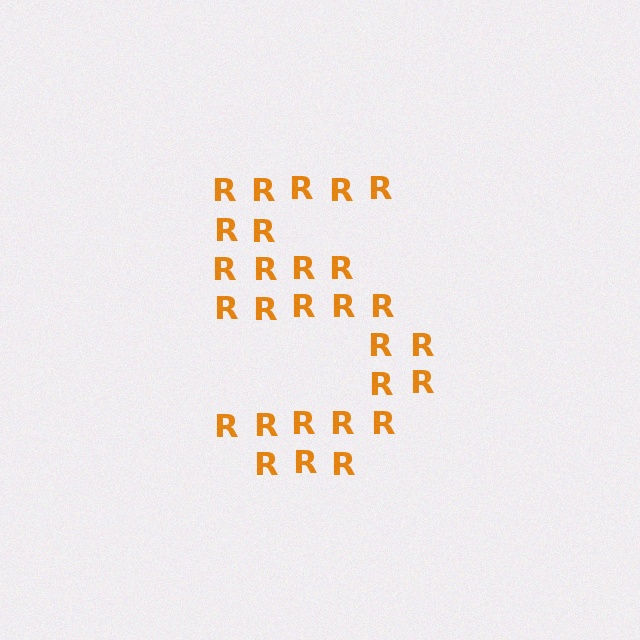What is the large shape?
The large shape is the digit 5.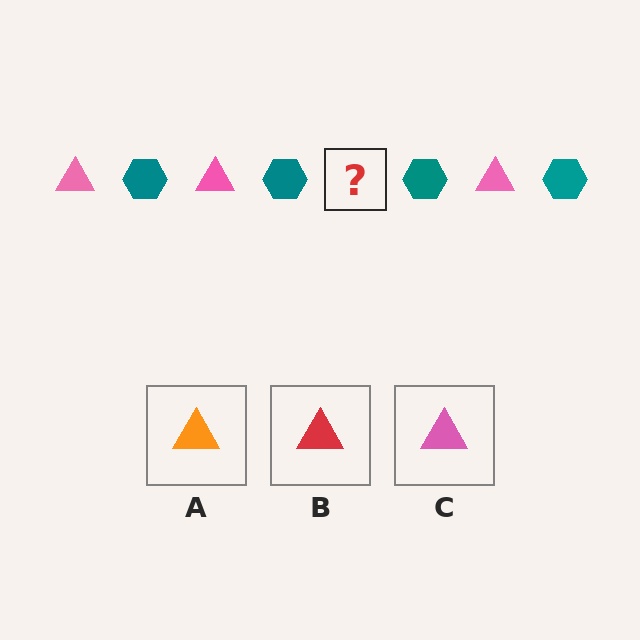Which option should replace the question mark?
Option C.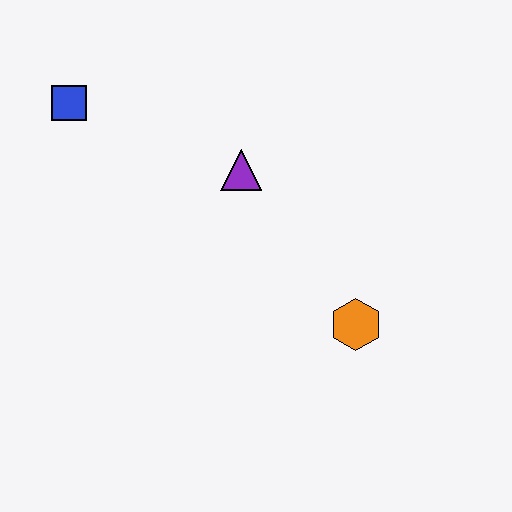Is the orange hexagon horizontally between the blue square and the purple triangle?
No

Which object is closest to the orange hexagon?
The purple triangle is closest to the orange hexagon.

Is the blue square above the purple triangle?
Yes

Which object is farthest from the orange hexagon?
The blue square is farthest from the orange hexagon.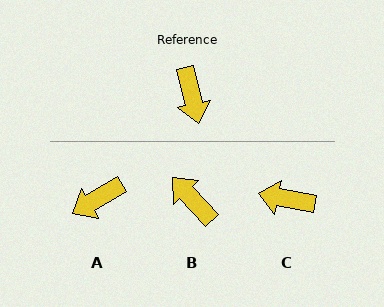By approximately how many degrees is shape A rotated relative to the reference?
Approximately 73 degrees clockwise.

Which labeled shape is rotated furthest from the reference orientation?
B, about 150 degrees away.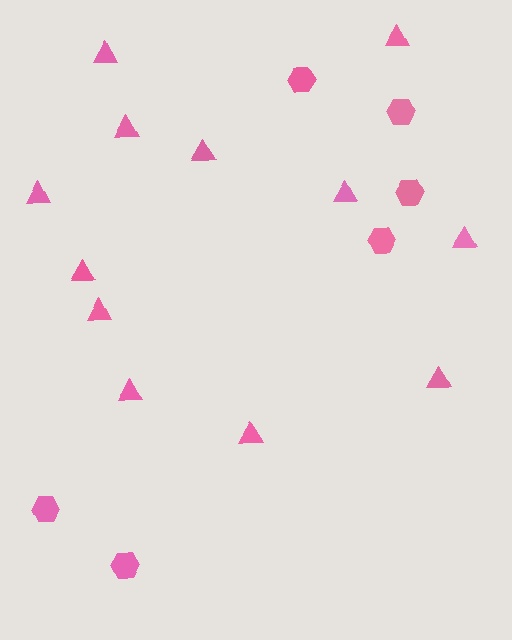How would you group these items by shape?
There are 2 groups: one group of hexagons (6) and one group of triangles (12).